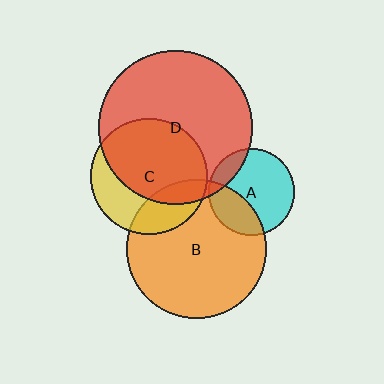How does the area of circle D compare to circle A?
Approximately 3.1 times.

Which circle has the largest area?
Circle D (red).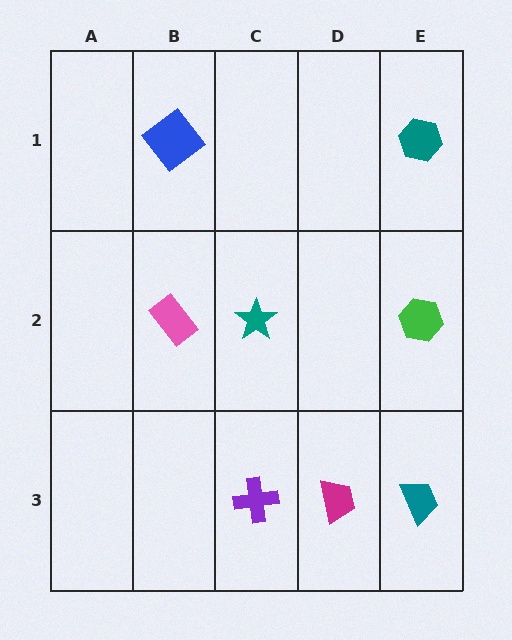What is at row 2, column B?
A pink rectangle.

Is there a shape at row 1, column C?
No, that cell is empty.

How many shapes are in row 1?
2 shapes.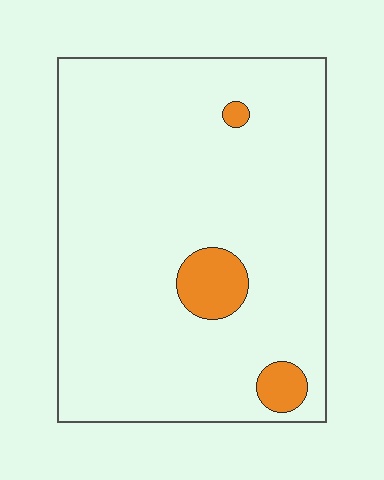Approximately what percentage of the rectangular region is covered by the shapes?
Approximately 5%.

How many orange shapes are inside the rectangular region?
3.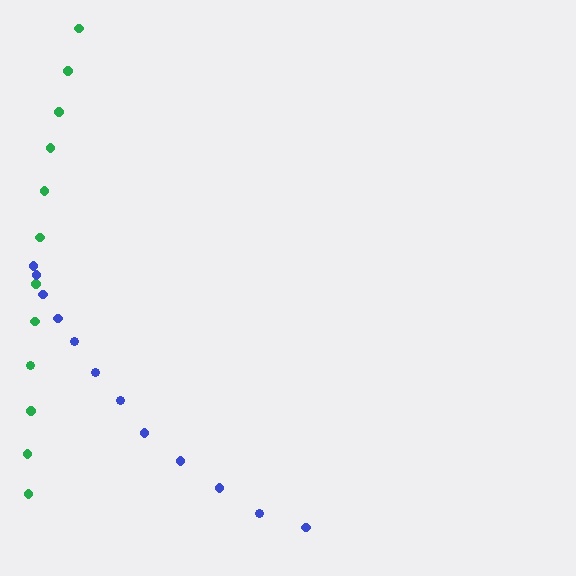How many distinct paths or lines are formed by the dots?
There are 2 distinct paths.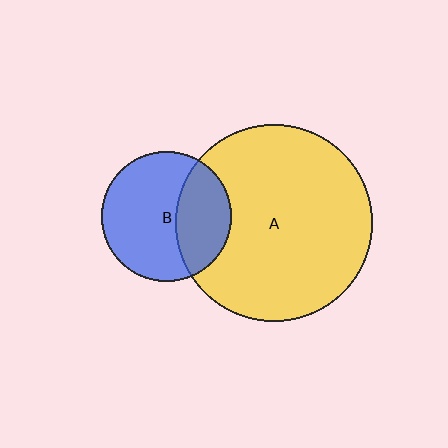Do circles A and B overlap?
Yes.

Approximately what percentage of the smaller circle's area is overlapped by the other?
Approximately 35%.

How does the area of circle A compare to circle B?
Approximately 2.3 times.